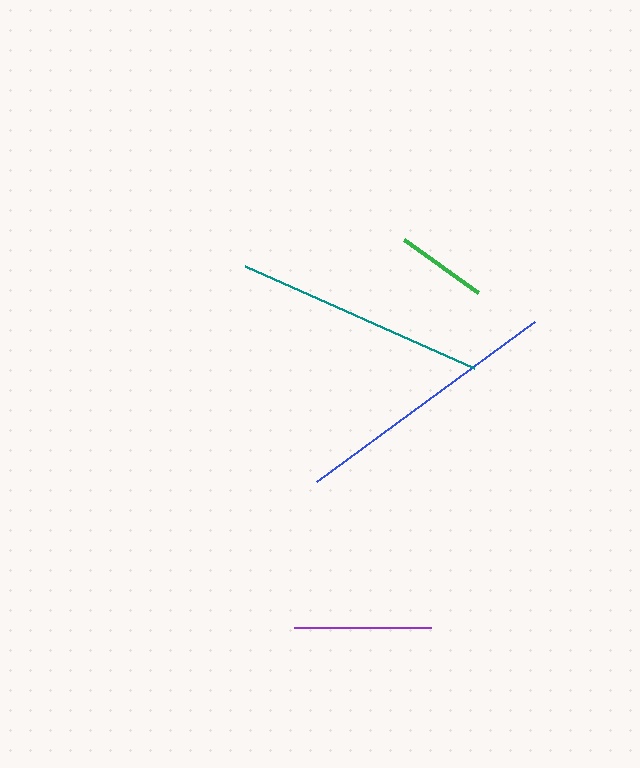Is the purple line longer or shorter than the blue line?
The blue line is longer than the purple line.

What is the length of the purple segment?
The purple segment is approximately 136 pixels long.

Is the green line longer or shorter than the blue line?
The blue line is longer than the green line.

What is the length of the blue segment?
The blue segment is approximately 270 pixels long.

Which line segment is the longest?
The blue line is the longest at approximately 270 pixels.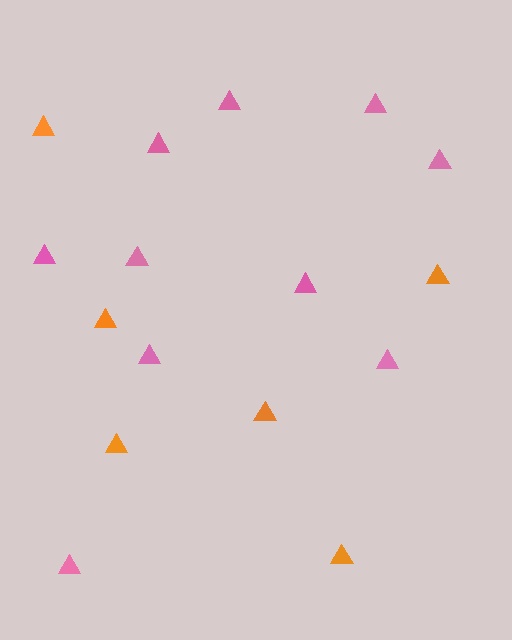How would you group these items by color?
There are 2 groups: one group of orange triangles (6) and one group of pink triangles (10).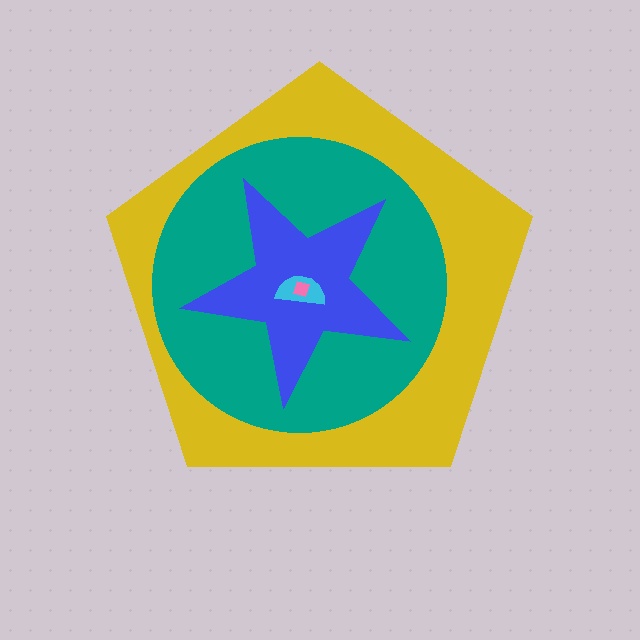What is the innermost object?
The pink square.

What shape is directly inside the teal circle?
The blue star.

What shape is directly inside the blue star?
The cyan semicircle.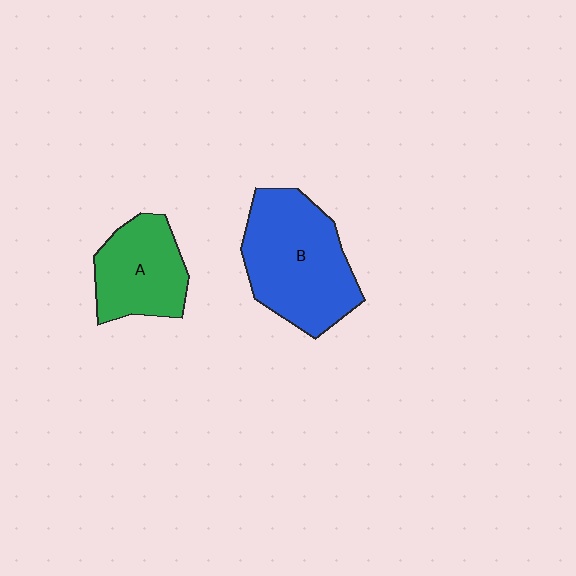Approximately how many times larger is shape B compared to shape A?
Approximately 1.5 times.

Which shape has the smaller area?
Shape A (green).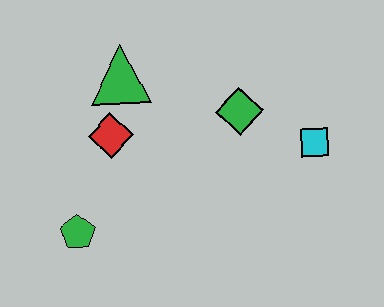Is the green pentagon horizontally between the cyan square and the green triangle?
No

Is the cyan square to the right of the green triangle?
Yes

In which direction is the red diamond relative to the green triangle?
The red diamond is below the green triangle.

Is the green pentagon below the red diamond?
Yes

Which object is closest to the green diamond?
The cyan square is closest to the green diamond.